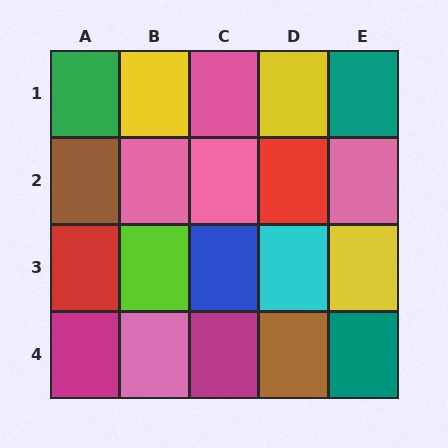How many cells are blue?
1 cell is blue.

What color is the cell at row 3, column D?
Cyan.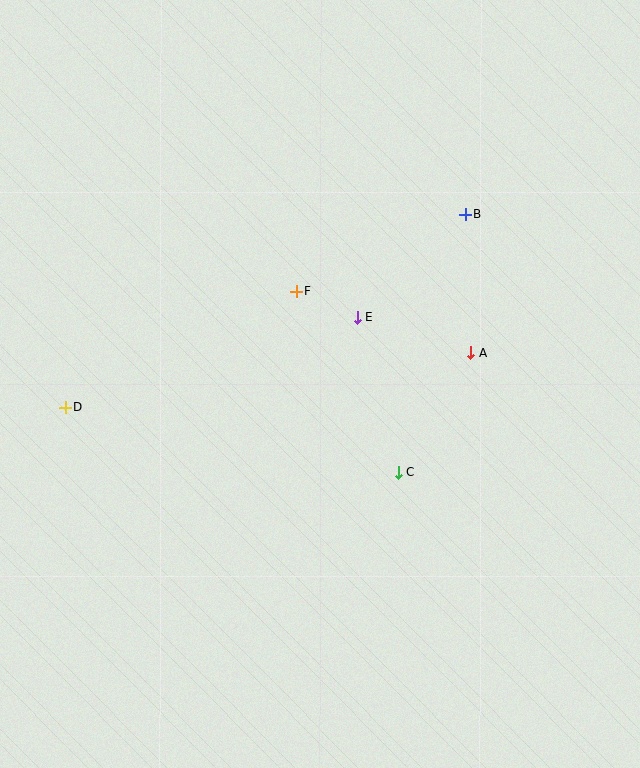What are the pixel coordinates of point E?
Point E is at (357, 317).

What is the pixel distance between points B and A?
The distance between B and A is 138 pixels.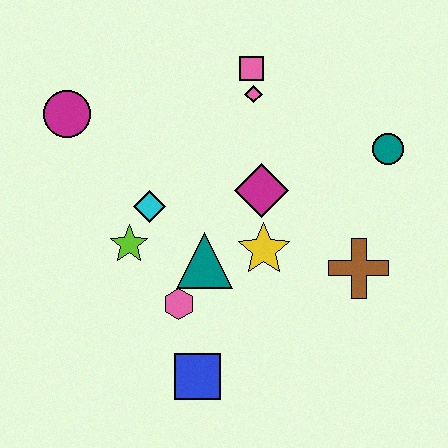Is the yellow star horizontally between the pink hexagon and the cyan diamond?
No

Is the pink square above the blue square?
Yes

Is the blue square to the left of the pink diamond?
Yes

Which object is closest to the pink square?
The pink diamond is closest to the pink square.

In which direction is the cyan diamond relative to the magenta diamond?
The cyan diamond is to the left of the magenta diamond.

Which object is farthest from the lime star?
The teal circle is farthest from the lime star.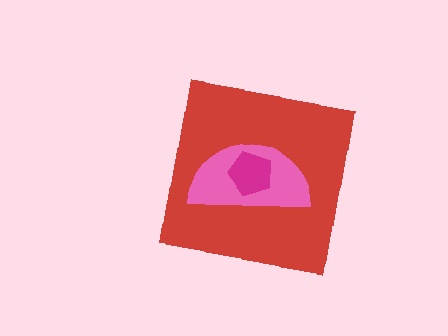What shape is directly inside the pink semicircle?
The magenta pentagon.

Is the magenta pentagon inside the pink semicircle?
Yes.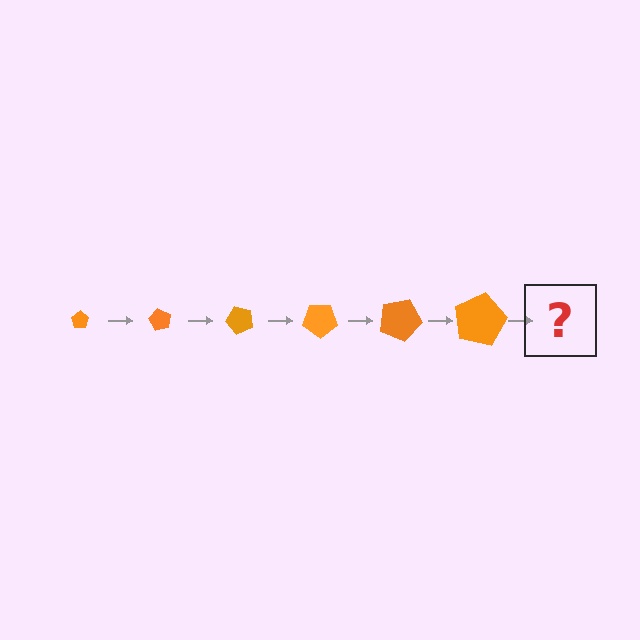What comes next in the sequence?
The next element should be a pentagon, larger than the previous one and rotated 360 degrees from the start.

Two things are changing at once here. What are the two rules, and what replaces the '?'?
The two rules are that the pentagon grows larger each step and it rotates 60 degrees each step. The '?' should be a pentagon, larger than the previous one and rotated 360 degrees from the start.